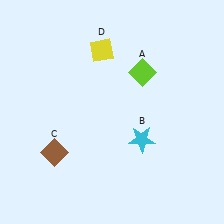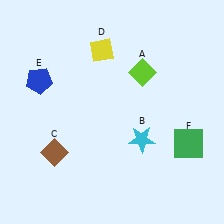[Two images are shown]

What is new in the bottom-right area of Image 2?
A green square (F) was added in the bottom-right area of Image 2.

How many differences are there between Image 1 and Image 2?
There are 2 differences between the two images.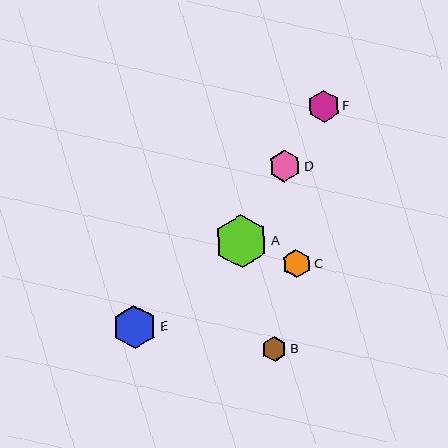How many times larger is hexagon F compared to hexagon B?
Hexagon F is approximately 1.3 times the size of hexagon B.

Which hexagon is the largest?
Hexagon A is the largest with a size of approximately 53 pixels.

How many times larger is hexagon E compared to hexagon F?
Hexagon E is approximately 1.4 times the size of hexagon F.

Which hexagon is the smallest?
Hexagon B is the smallest with a size of approximately 25 pixels.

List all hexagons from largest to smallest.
From largest to smallest: A, E, F, D, C, B.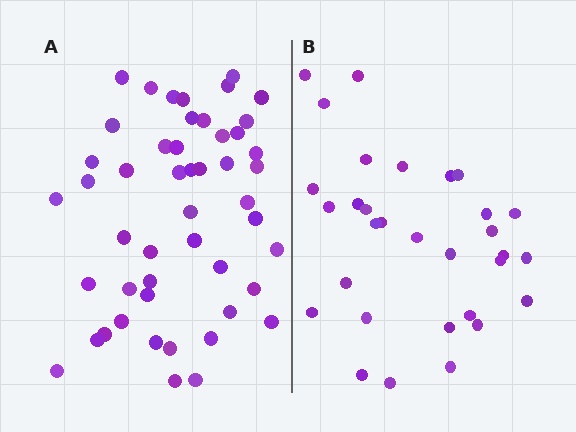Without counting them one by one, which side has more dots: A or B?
Region A (the left region) has more dots.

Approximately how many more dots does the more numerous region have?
Region A has approximately 20 more dots than region B.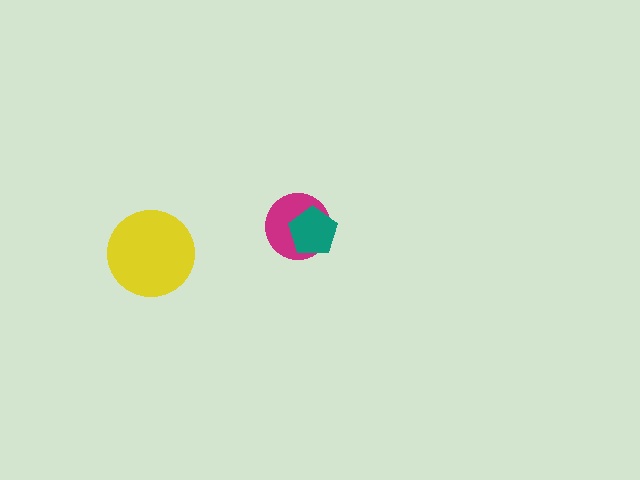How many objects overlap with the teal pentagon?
1 object overlaps with the teal pentagon.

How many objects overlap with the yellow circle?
0 objects overlap with the yellow circle.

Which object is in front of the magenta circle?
The teal pentagon is in front of the magenta circle.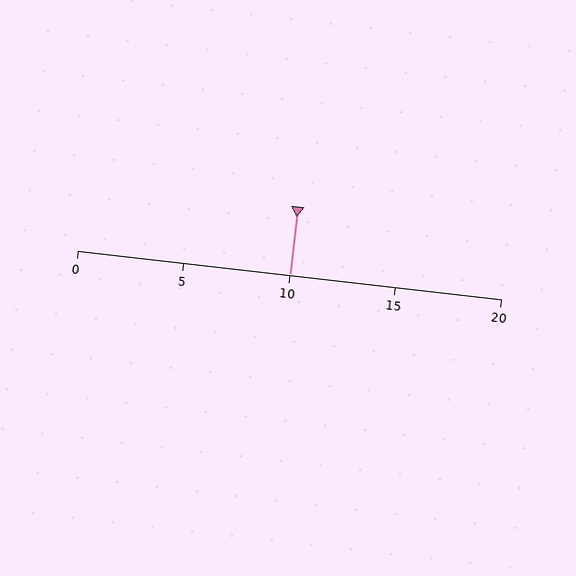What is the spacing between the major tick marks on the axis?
The major ticks are spaced 5 apart.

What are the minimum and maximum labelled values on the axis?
The axis runs from 0 to 20.